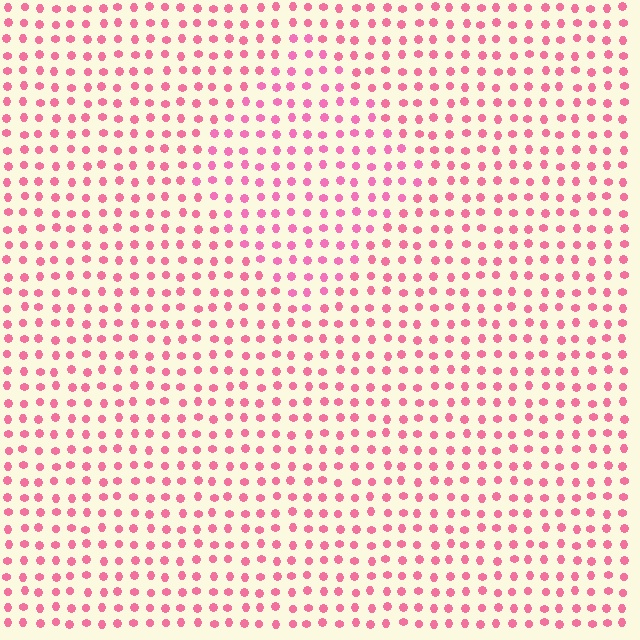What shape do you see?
I see a diamond.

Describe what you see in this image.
The image is filled with small pink elements in a uniform arrangement. A diamond-shaped region is visible where the elements are tinted to a slightly different hue, forming a subtle color boundary.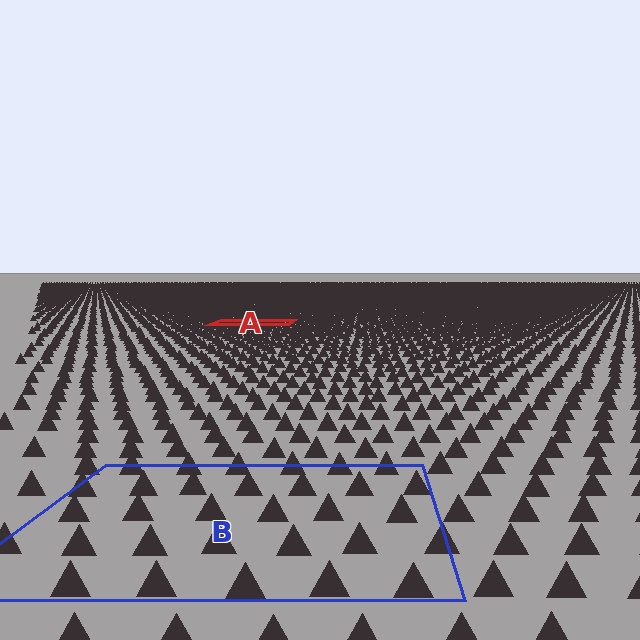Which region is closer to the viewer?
Region B is closer. The texture elements there are larger and more spread out.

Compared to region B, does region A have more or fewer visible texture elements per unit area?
Region A has more texture elements per unit area — they are packed more densely because it is farther away.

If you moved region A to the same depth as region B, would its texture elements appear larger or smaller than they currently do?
They would appear larger. At a closer depth, the same texture elements are projected at a bigger on-screen size.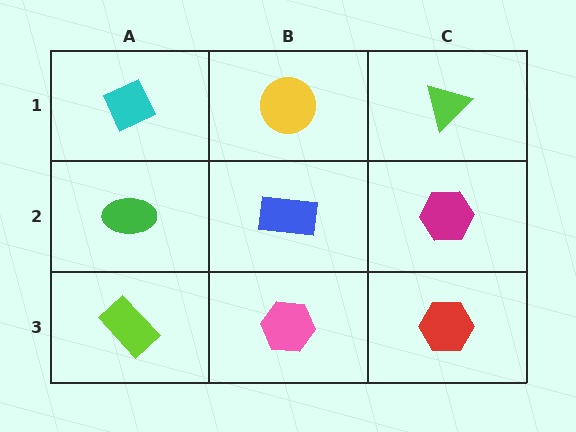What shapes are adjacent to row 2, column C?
A lime triangle (row 1, column C), a red hexagon (row 3, column C), a blue rectangle (row 2, column B).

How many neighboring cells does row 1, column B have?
3.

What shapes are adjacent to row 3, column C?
A magenta hexagon (row 2, column C), a pink hexagon (row 3, column B).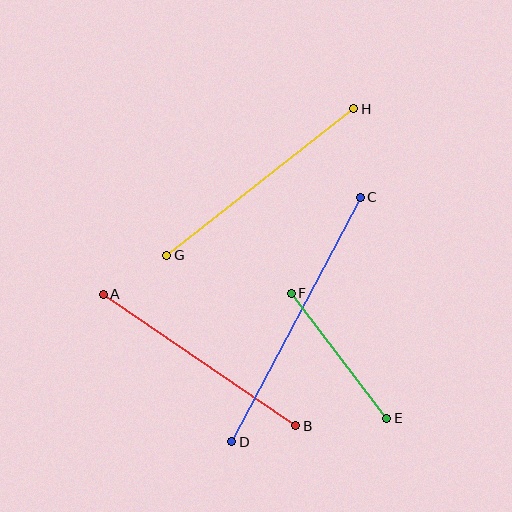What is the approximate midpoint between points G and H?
The midpoint is at approximately (260, 182) pixels.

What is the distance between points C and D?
The distance is approximately 276 pixels.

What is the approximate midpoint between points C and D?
The midpoint is at approximately (296, 320) pixels.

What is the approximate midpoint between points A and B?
The midpoint is at approximately (199, 360) pixels.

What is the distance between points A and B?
The distance is approximately 233 pixels.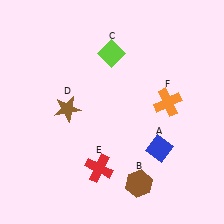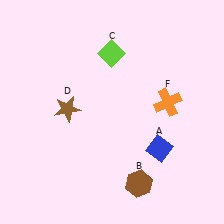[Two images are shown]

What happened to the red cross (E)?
The red cross (E) was removed in Image 2. It was in the bottom-left area of Image 1.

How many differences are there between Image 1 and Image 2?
There is 1 difference between the two images.